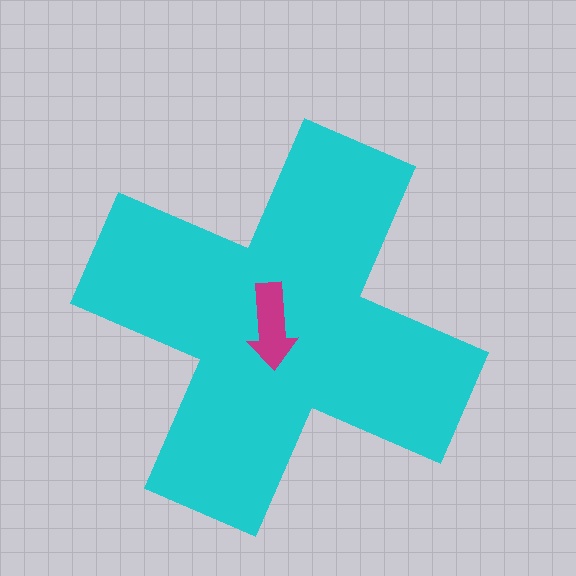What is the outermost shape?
The cyan cross.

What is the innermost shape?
The magenta arrow.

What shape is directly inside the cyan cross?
The magenta arrow.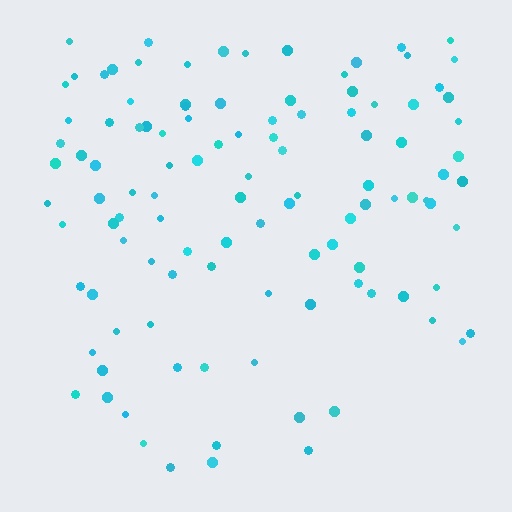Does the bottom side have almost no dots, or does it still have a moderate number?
Still a moderate number, just noticeably fewer than the top.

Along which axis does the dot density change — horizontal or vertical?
Vertical.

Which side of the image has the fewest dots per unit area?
The bottom.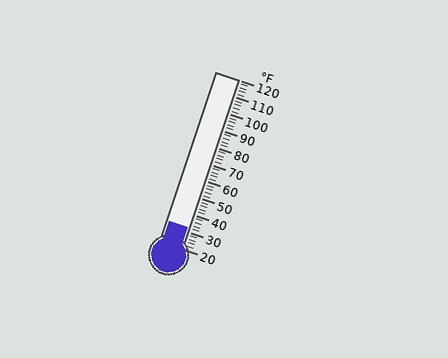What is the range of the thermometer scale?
The thermometer scale ranges from 20°F to 120°F.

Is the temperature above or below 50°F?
The temperature is below 50°F.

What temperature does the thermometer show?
The thermometer shows approximately 32°F.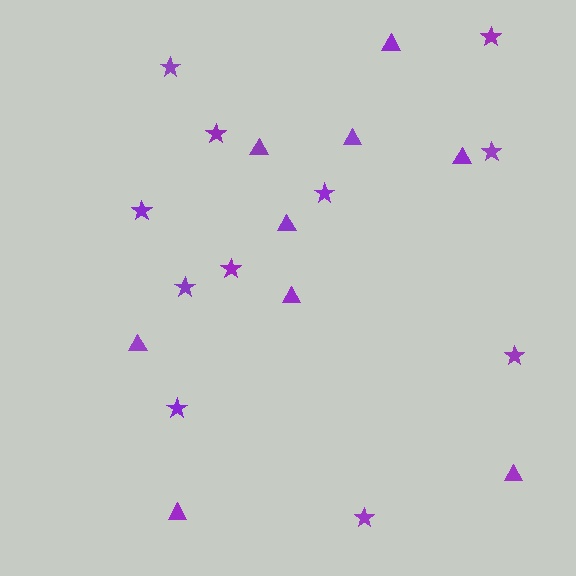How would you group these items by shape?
There are 2 groups: one group of triangles (9) and one group of stars (11).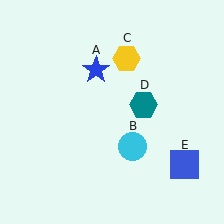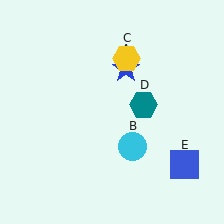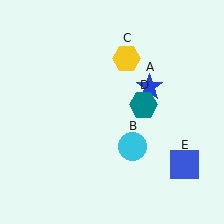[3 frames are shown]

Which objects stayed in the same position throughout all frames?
Cyan circle (object B) and yellow hexagon (object C) and teal hexagon (object D) and blue square (object E) remained stationary.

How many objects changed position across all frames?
1 object changed position: blue star (object A).